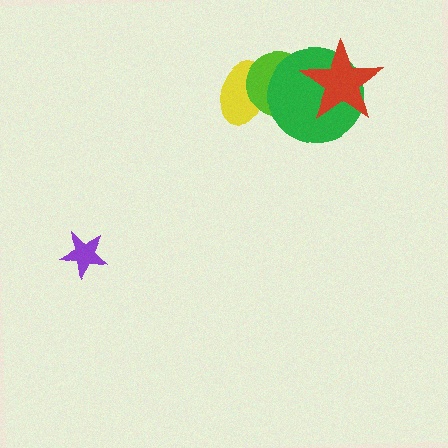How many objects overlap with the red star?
2 objects overlap with the red star.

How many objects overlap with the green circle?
3 objects overlap with the green circle.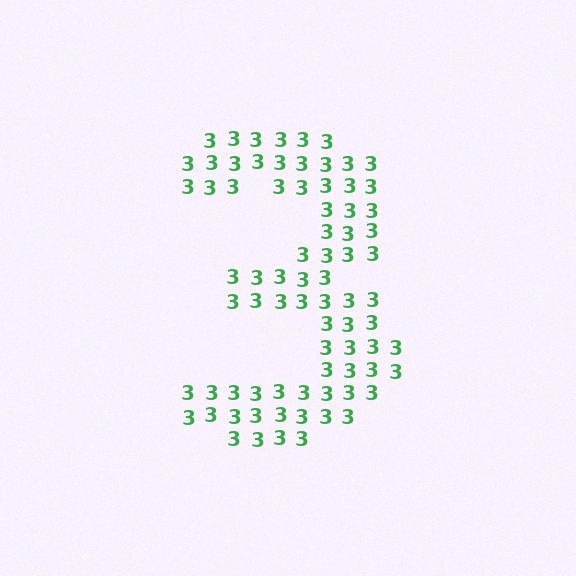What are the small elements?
The small elements are digit 3's.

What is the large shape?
The large shape is the digit 3.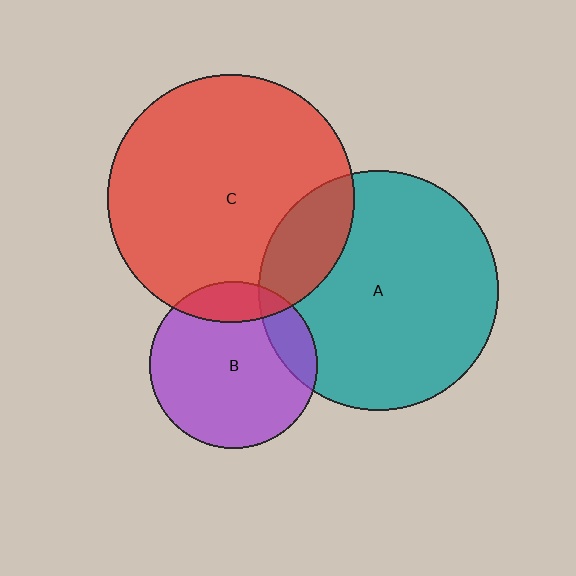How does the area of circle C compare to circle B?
Approximately 2.2 times.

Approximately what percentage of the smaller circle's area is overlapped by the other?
Approximately 15%.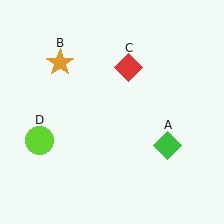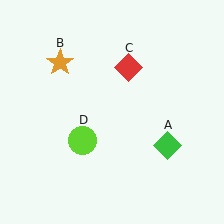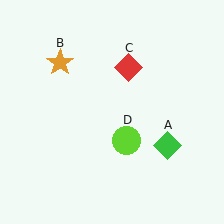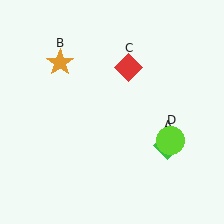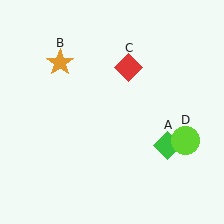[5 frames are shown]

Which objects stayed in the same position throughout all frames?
Green diamond (object A) and orange star (object B) and red diamond (object C) remained stationary.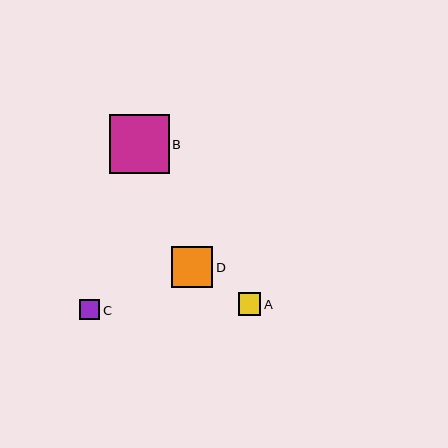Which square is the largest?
Square B is the largest with a size of approximately 59 pixels.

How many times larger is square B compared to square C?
Square B is approximately 3.0 times the size of square C.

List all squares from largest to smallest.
From largest to smallest: B, D, A, C.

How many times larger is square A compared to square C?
Square A is approximately 1.1 times the size of square C.